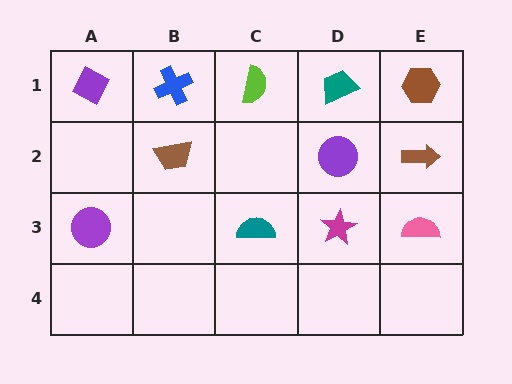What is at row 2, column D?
A purple circle.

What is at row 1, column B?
A blue cross.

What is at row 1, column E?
A brown hexagon.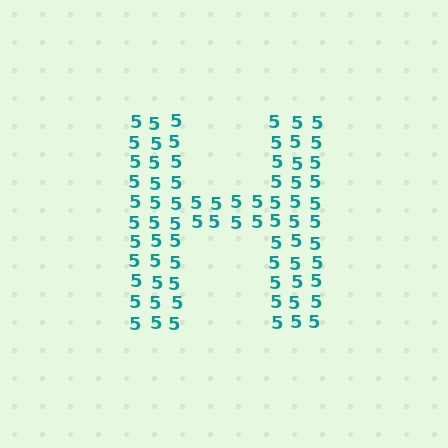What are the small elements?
The small elements are digit 5's.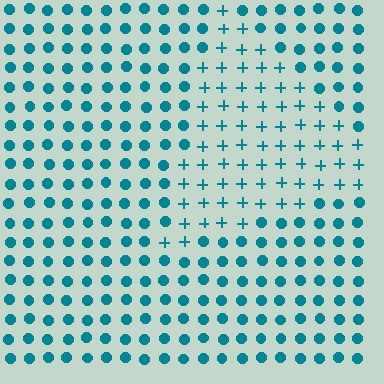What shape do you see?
I see a triangle.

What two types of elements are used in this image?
The image uses plus signs inside the triangle region and circles outside it.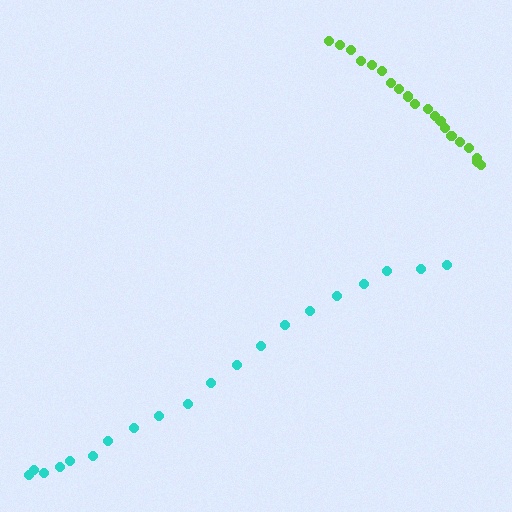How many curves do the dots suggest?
There are 2 distinct paths.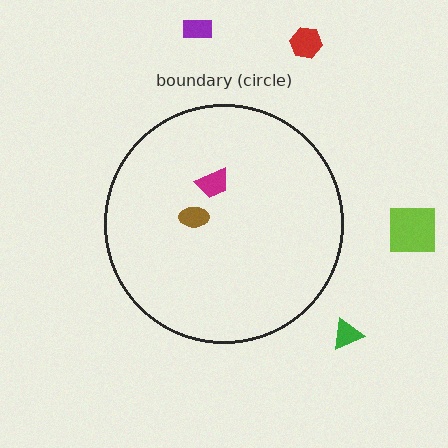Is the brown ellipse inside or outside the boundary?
Inside.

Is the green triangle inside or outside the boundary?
Outside.